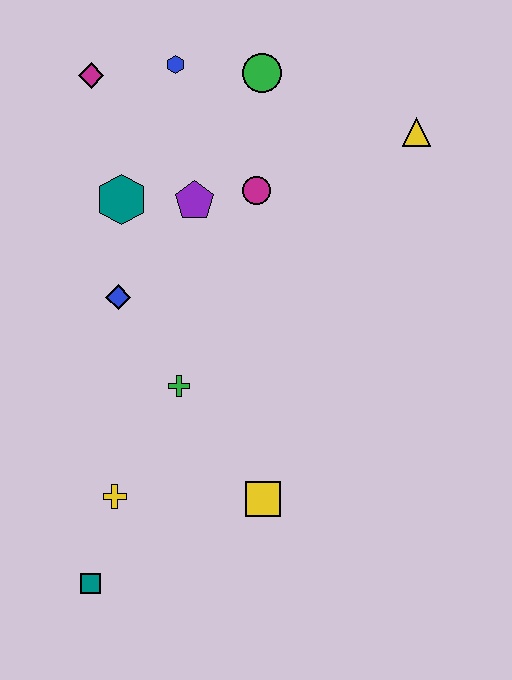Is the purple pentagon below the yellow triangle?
Yes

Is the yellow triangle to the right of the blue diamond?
Yes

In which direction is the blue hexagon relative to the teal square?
The blue hexagon is above the teal square.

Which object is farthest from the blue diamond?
The yellow triangle is farthest from the blue diamond.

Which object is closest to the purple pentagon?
The magenta circle is closest to the purple pentagon.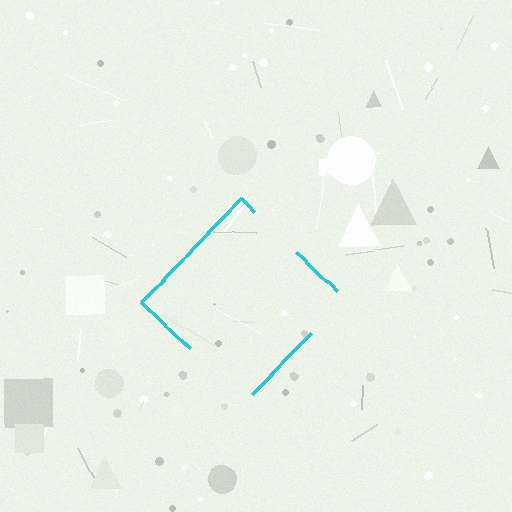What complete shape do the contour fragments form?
The contour fragments form a diamond.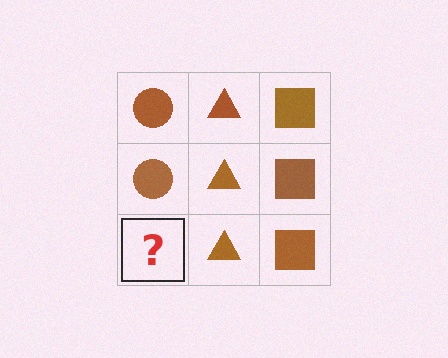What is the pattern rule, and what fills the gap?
The rule is that each column has a consistent shape. The gap should be filled with a brown circle.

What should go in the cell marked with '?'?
The missing cell should contain a brown circle.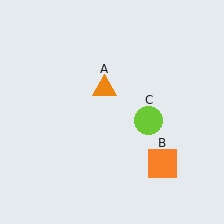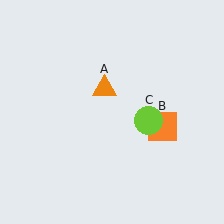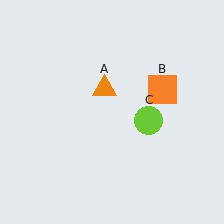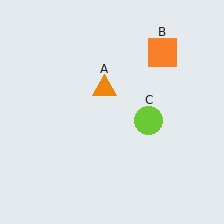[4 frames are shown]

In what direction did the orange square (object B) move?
The orange square (object B) moved up.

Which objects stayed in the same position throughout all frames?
Orange triangle (object A) and lime circle (object C) remained stationary.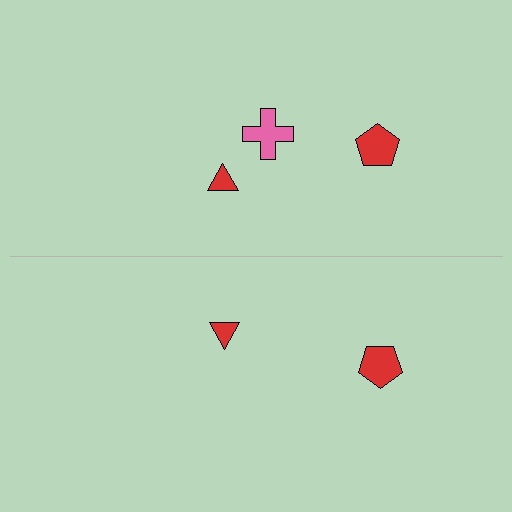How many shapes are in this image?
There are 5 shapes in this image.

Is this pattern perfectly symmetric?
No, the pattern is not perfectly symmetric. A pink cross is missing from the bottom side.